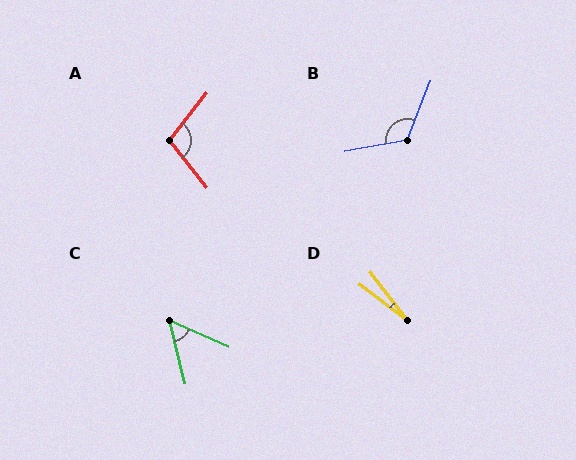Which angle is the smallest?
D, at approximately 16 degrees.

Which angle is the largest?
B, at approximately 122 degrees.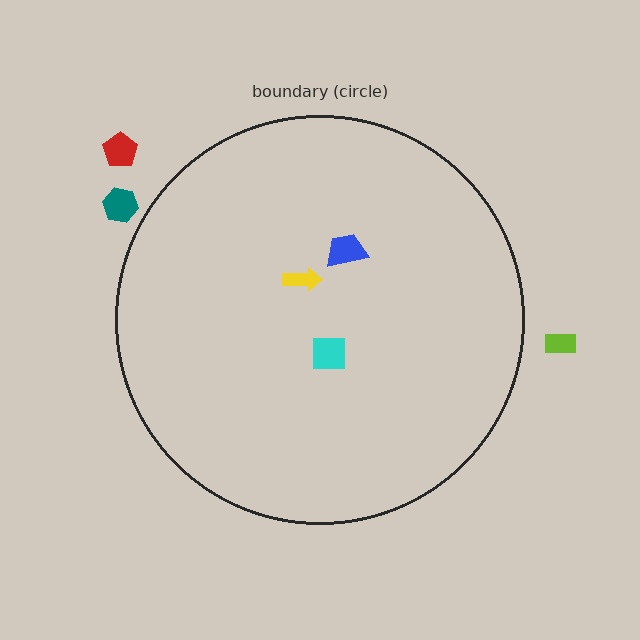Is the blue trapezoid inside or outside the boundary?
Inside.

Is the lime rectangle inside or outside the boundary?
Outside.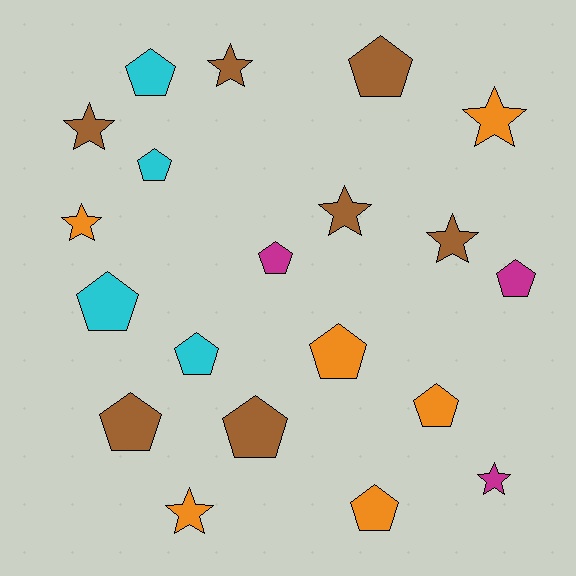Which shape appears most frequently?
Pentagon, with 12 objects.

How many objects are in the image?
There are 20 objects.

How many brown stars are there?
There are 4 brown stars.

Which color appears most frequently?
Brown, with 7 objects.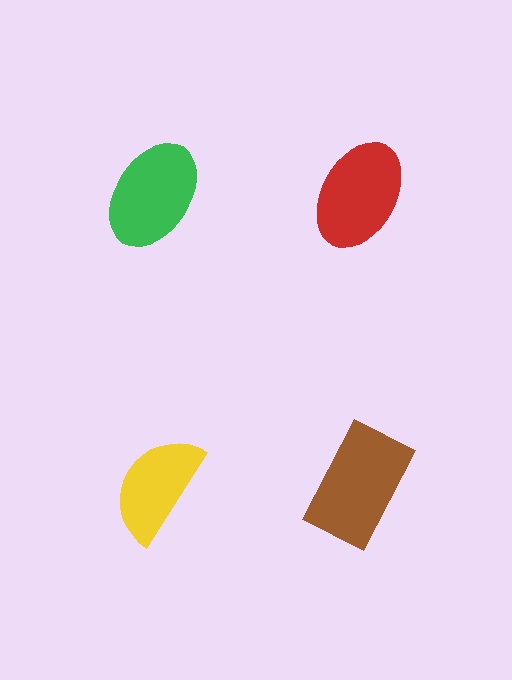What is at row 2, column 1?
A yellow semicircle.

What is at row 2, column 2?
A brown rectangle.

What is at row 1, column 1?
A green ellipse.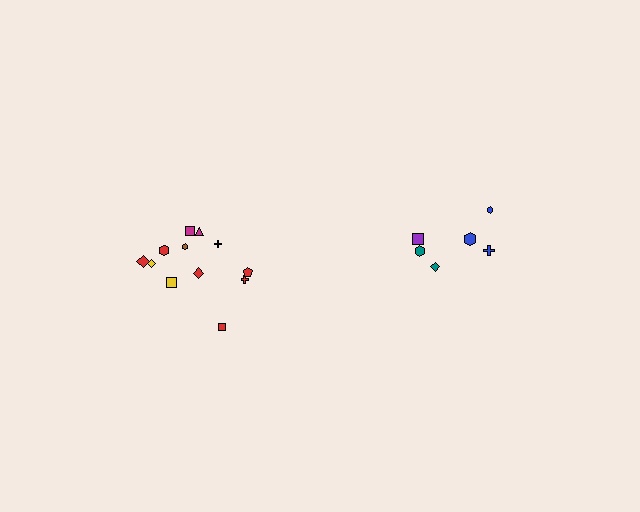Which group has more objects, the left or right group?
The left group.